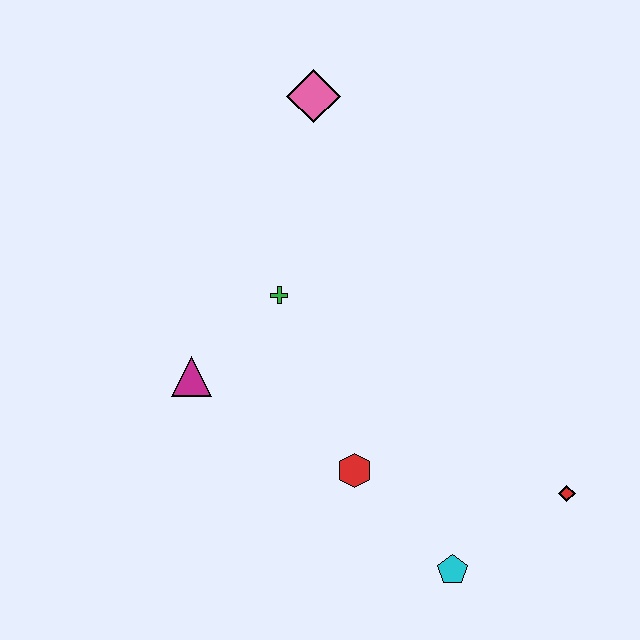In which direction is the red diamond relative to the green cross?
The red diamond is to the right of the green cross.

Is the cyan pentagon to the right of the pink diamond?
Yes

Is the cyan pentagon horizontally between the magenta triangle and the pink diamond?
No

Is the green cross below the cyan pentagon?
No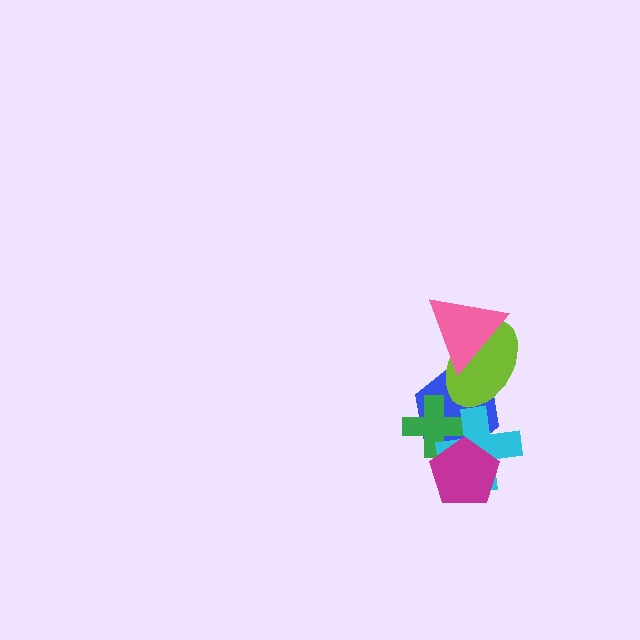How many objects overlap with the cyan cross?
3 objects overlap with the cyan cross.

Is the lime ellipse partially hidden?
Yes, it is partially covered by another shape.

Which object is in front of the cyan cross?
The magenta pentagon is in front of the cyan cross.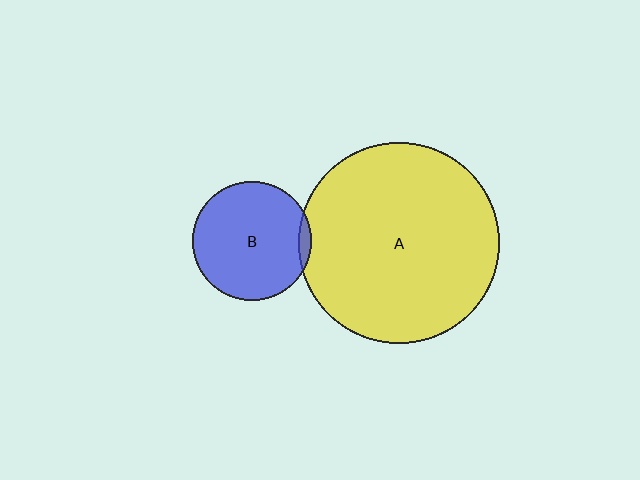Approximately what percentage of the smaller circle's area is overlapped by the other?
Approximately 5%.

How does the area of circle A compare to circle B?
Approximately 2.9 times.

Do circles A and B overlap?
Yes.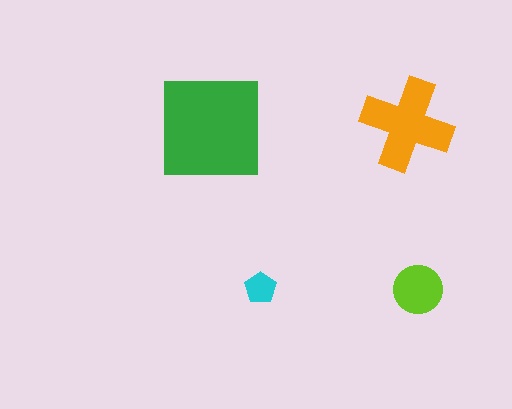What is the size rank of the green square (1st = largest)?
1st.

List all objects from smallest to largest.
The cyan pentagon, the lime circle, the orange cross, the green square.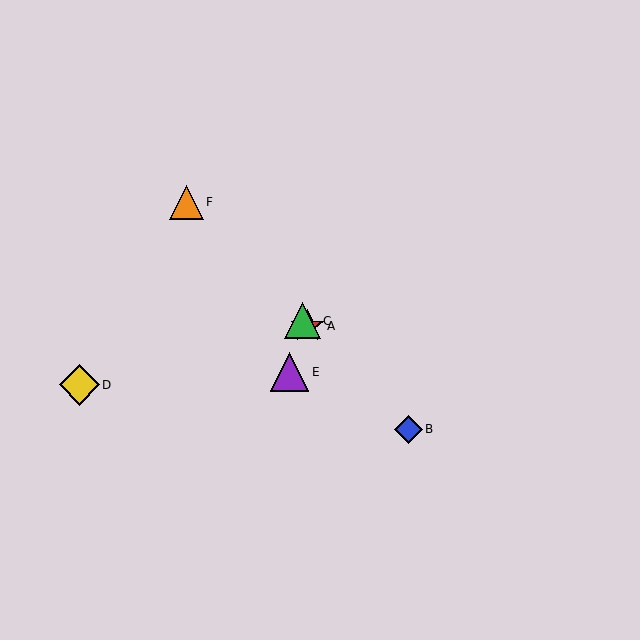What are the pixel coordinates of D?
Object D is at (79, 385).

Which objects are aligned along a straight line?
Objects A, B, C, F are aligned along a straight line.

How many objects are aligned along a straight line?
4 objects (A, B, C, F) are aligned along a straight line.